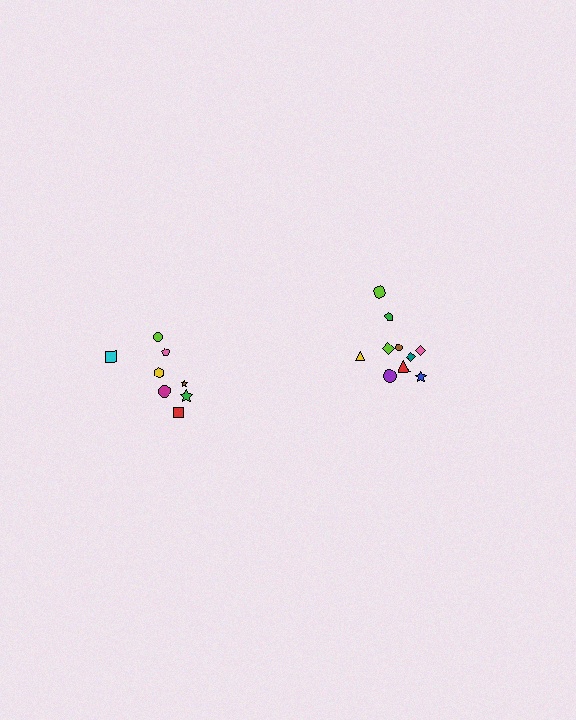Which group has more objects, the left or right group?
The right group.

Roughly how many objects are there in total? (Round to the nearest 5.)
Roughly 20 objects in total.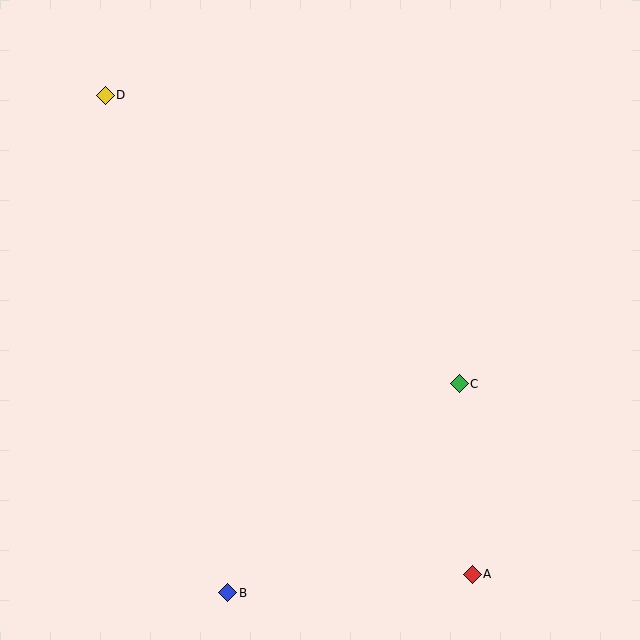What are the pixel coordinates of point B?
Point B is at (228, 593).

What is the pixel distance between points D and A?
The distance between D and A is 603 pixels.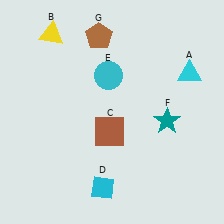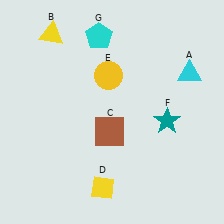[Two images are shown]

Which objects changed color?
D changed from cyan to yellow. E changed from cyan to yellow. G changed from brown to cyan.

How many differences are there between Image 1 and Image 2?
There are 3 differences between the two images.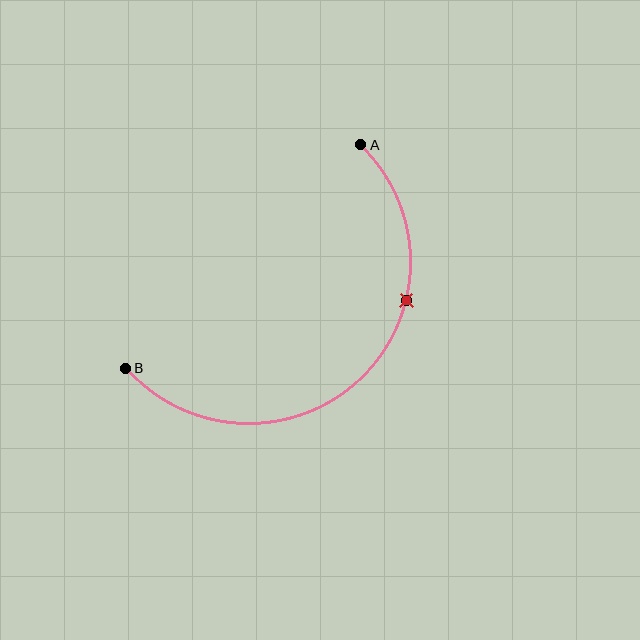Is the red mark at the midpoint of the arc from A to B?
No. The red mark lies on the arc but is closer to endpoint A. The arc midpoint would be at the point on the curve equidistant along the arc from both A and B.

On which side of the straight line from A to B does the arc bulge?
The arc bulges below and to the right of the straight line connecting A and B.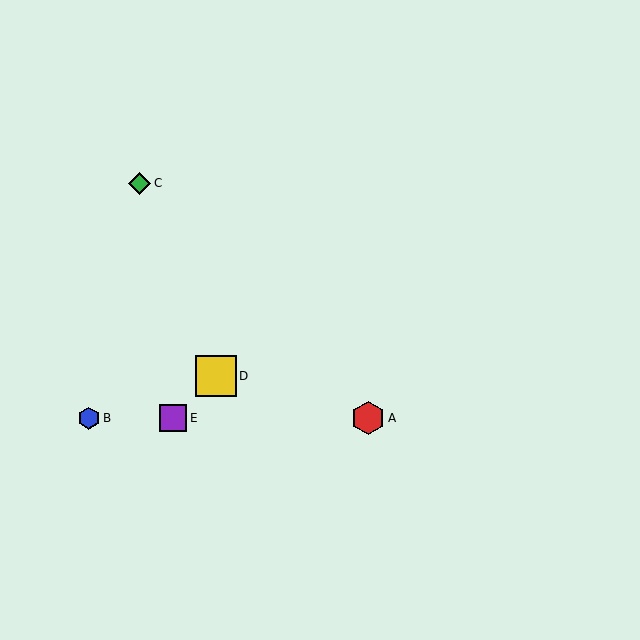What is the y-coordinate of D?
Object D is at y≈376.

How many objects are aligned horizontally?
3 objects (A, B, E) are aligned horizontally.